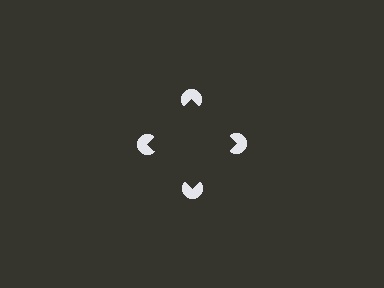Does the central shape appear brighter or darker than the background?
It typically appears slightly darker than the background, even though no actual brightness change is drawn.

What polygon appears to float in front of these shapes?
An illusory square — its edges are inferred from the aligned wedge cuts in the pac-man discs, not physically drawn.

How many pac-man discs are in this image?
There are 4 — one at each vertex of the illusory square.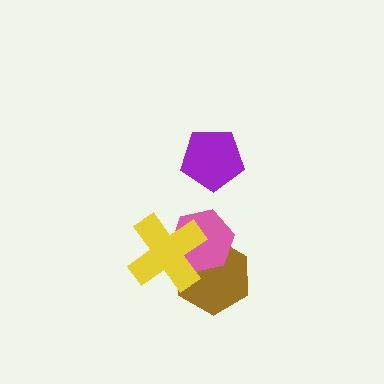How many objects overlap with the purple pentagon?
0 objects overlap with the purple pentagon.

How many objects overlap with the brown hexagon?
2 objects overlap with the brown hexagon.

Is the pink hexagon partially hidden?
Yes, it is partially covered by another shape.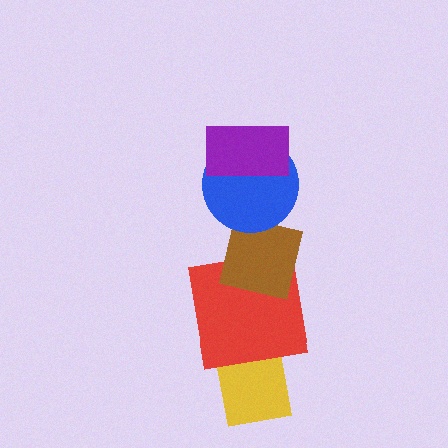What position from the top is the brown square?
The brown square is 3rd from the top.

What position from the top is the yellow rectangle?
The yellow rectangle is 5th from the top.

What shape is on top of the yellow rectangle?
The red square is on top of the yellow rectangle.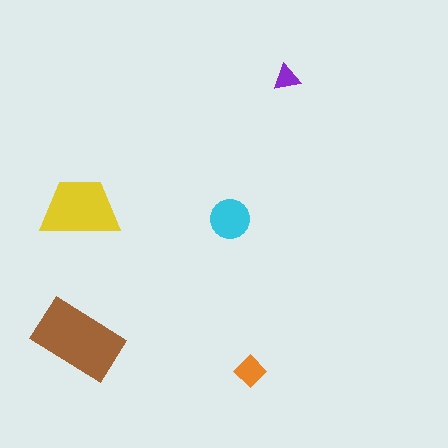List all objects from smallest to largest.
The purple triangle, the orange diamond, the cyan circle, the yellow trapezoid, the brown rectangle.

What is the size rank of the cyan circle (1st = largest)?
3rd.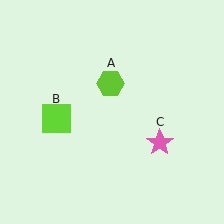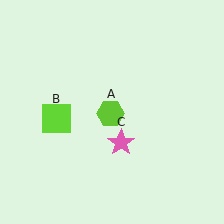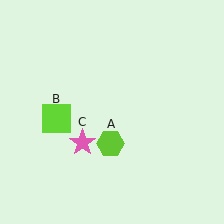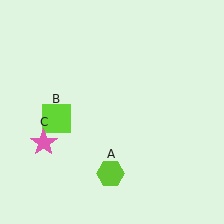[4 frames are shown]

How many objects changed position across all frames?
2 objects changed position: lime hexagon (object A), pink star (object C).